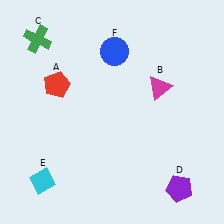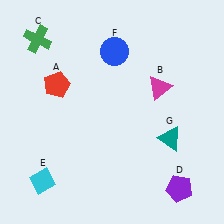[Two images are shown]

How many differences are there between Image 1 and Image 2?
There is 1 difference between the two images.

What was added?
A teal triangle (G) was added in Image 2.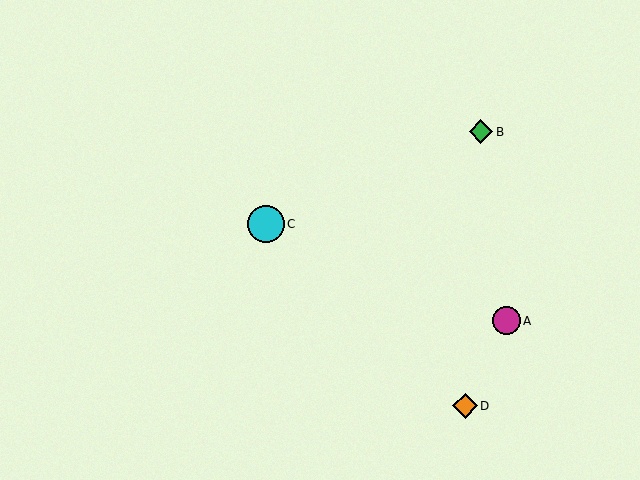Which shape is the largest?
The cyan circle (labeled C) is the largest.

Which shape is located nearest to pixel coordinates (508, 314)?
The magenta circle (labeled A) at (507, 321) is nearest to that location.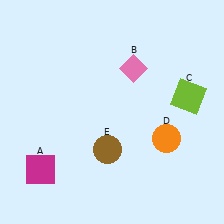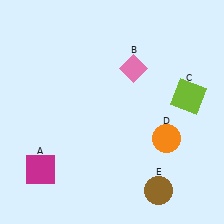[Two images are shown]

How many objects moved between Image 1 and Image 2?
1 object moved between the two images.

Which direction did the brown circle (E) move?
The brown circle (E) moved right.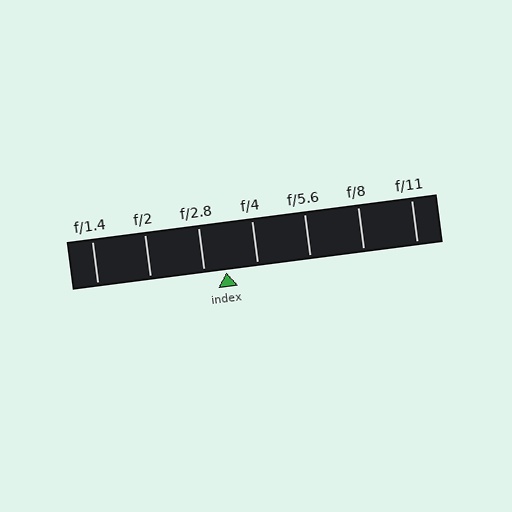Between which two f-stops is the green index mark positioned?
The index mark is between f/2.8 and f/4.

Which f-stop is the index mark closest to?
The index mark is closest to f/2.8.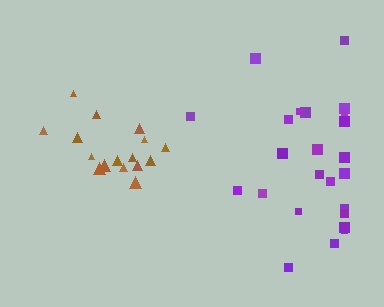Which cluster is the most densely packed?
Brown.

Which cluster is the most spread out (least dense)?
Purple.